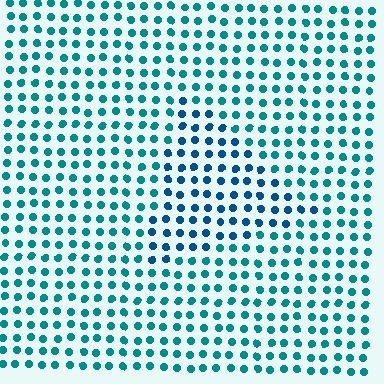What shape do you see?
I see a triangle.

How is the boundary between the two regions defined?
The boundary is defined purely by a slight shift in hue (about 28 degrees). Spacing, size, and orientation are identical on both sides.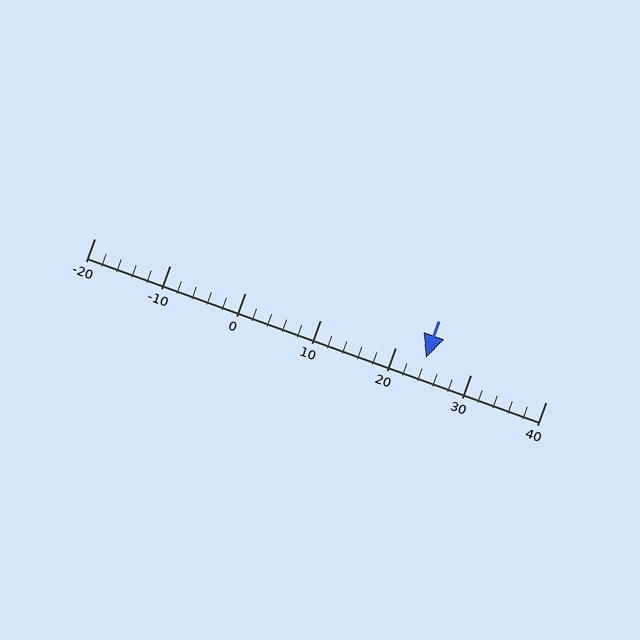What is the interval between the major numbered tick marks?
The major tick marks are spaced 10 units apart.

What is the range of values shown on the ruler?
The ruler shows values from -20 to 40.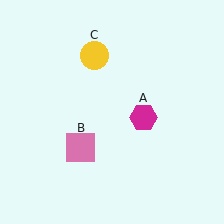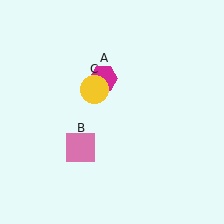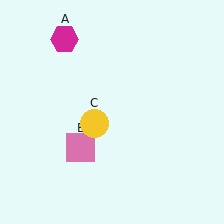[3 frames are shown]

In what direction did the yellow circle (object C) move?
The yellow circle (object C) moved down.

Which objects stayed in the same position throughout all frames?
Pink square (object B) remained stationary.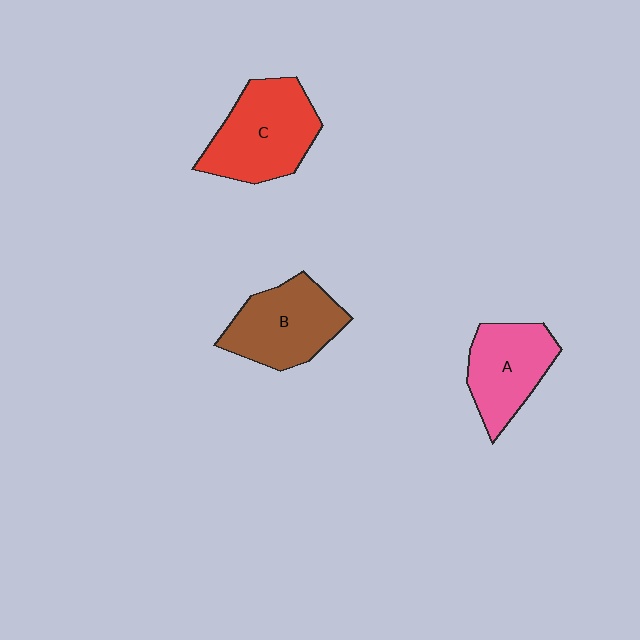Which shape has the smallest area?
Shape A (pink).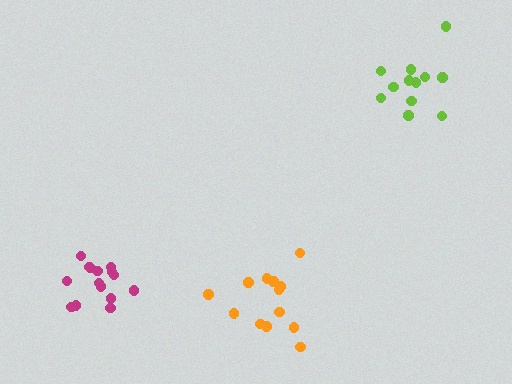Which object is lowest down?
The orange cluster is bottommost.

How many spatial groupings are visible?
There are 3 spatial groupings.